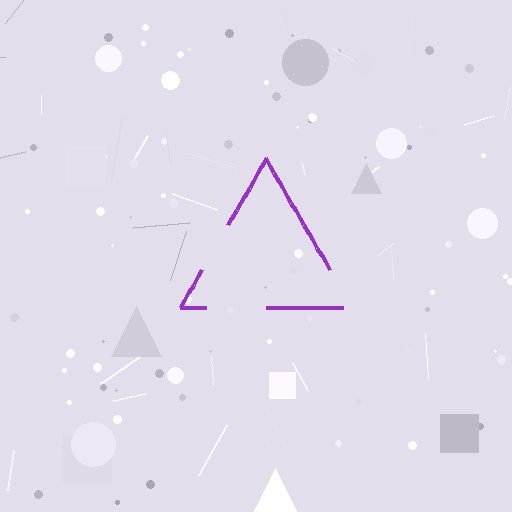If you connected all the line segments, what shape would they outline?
They would outline a triangle.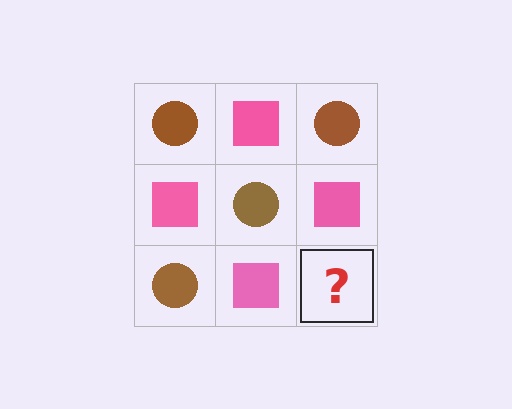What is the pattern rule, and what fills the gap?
The rule is that it alternates brown circle and pink square in a checkerboard pattern. The gap should be filled with a brown circle.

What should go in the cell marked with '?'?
The missing cell should contain a brown circle.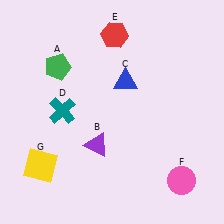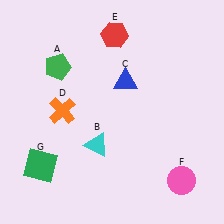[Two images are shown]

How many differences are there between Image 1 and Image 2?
There are 3 differences between the two images.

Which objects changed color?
B changed from purple to cyan. D changed from teal to orange. G changed from yellow to green.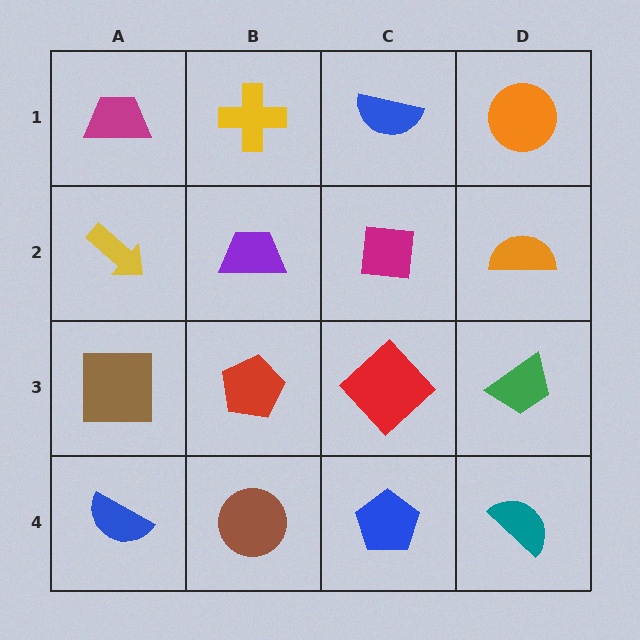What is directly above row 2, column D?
An orange circle.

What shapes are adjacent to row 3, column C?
A magenta square (row 2, column C), a blue pentagon (row 4, column C), a red pentagon (row 3, column B), a green trapezoid (row 3, column D).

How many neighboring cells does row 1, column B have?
3.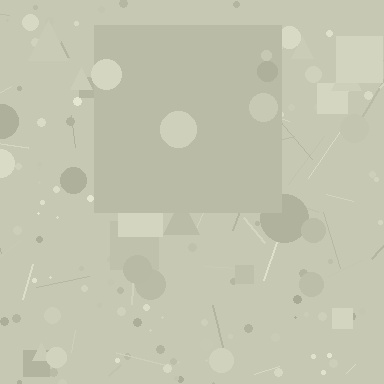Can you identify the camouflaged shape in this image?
The camouflaged shape is a square.